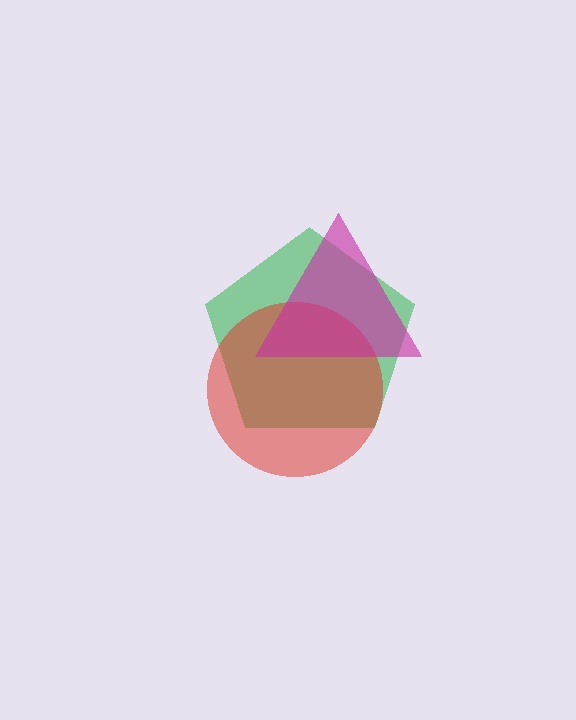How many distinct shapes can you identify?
There are 3 distinct shapes: a green pentagon, a red circle, a magenta triangle.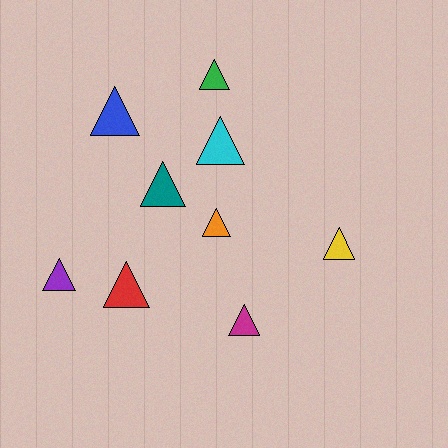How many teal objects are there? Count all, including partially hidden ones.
There is 1 teal object.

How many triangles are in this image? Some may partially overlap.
There are 9 triangles.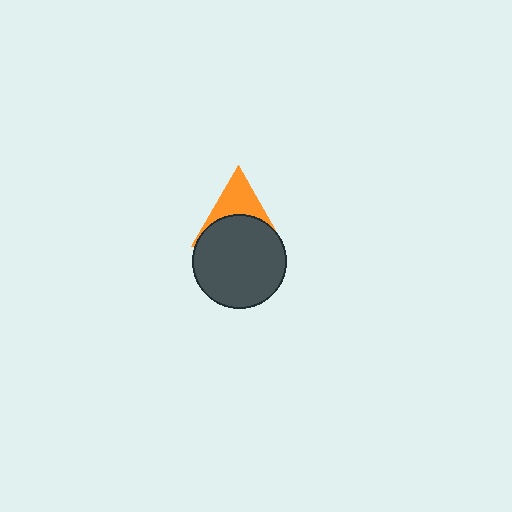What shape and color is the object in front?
The object in front is a dark gray circle.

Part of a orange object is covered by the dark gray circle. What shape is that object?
It is a triangle.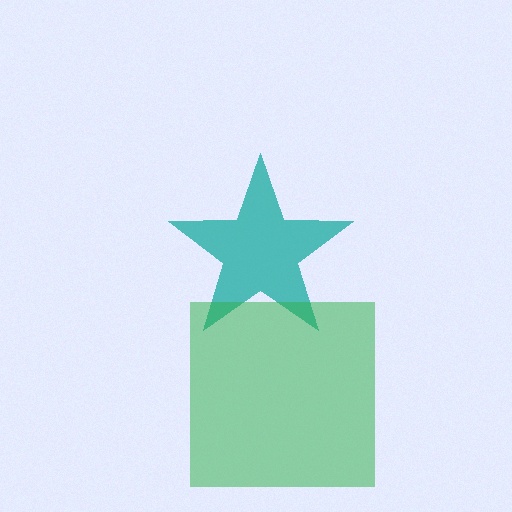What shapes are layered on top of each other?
The layered shapes are: a teal star, a green square.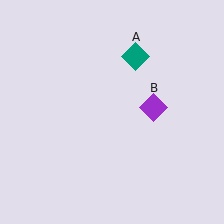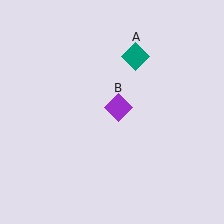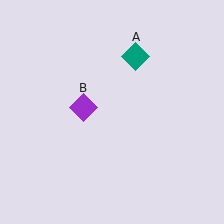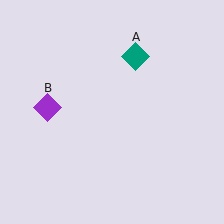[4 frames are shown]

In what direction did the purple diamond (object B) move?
The purple diamond (object B) moved left.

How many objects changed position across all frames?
1 object changed position: purple diamond (object B).